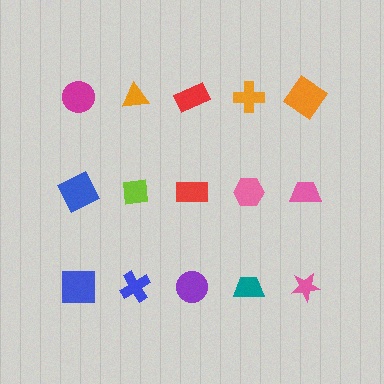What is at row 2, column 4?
A pink hexagon.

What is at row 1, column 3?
A red rectangle.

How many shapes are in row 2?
5 shapes.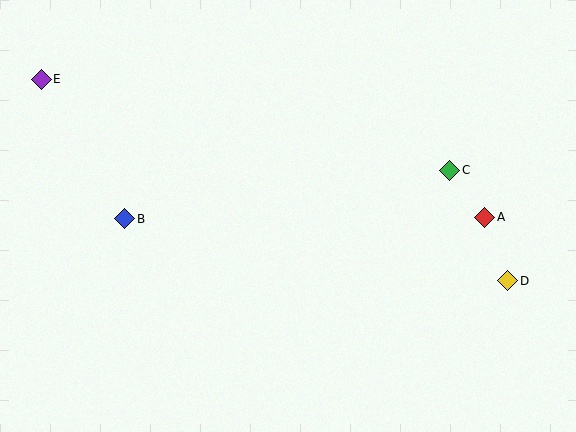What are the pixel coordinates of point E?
Point E is at (41, 79).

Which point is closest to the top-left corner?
Point E is closest to the top-left corner.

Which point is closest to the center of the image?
Point B at (125, 219) is closest to the center.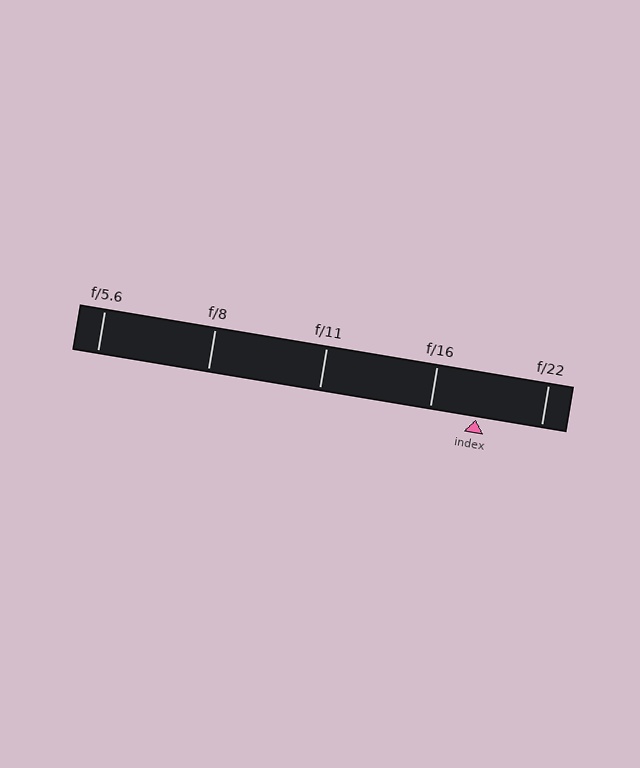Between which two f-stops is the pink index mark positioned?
The index mark is between f/16 and f/22.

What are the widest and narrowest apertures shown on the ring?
The widest aperture shown is f/5.6 and the narrowest is f/22.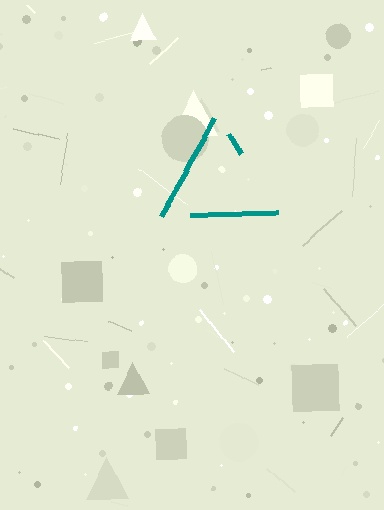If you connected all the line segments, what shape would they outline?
They would outline a triangle.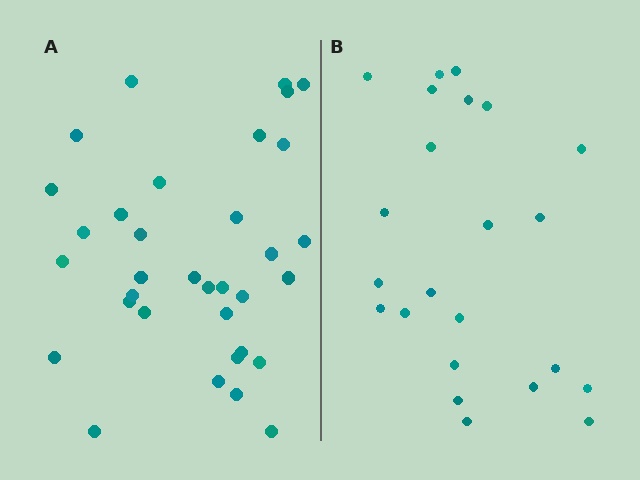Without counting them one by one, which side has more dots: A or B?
Region A (the left region) has more dots.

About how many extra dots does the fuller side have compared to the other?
Region A has roughly 12 or so more dots than region B.